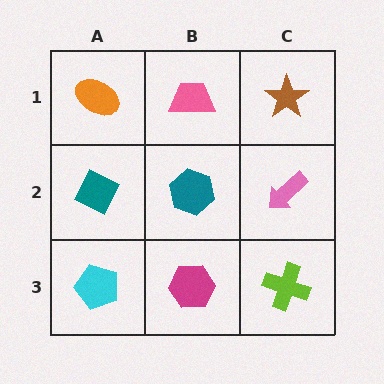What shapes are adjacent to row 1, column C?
A pink arrow (row 2, column C), a pink trapezoid (row 1, column B).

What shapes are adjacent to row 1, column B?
A teal hexagon (row 2, column B), an orange ellipse (row 1, column A), a brown star (row 1, column C).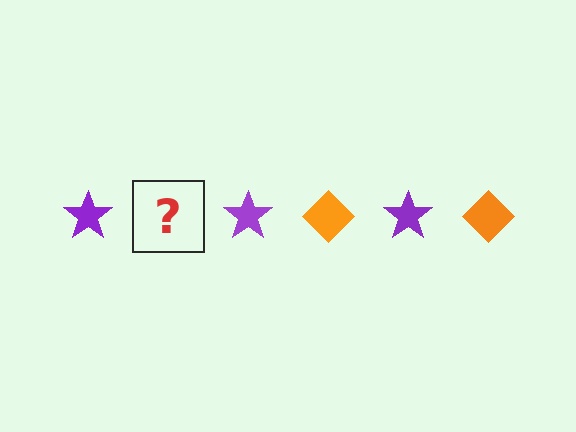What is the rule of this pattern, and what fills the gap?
The rule is that the pattern alternates between purple star and orange diamond. The gap should be filled with an orange diamond.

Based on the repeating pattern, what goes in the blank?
The blank should be an orange diamond.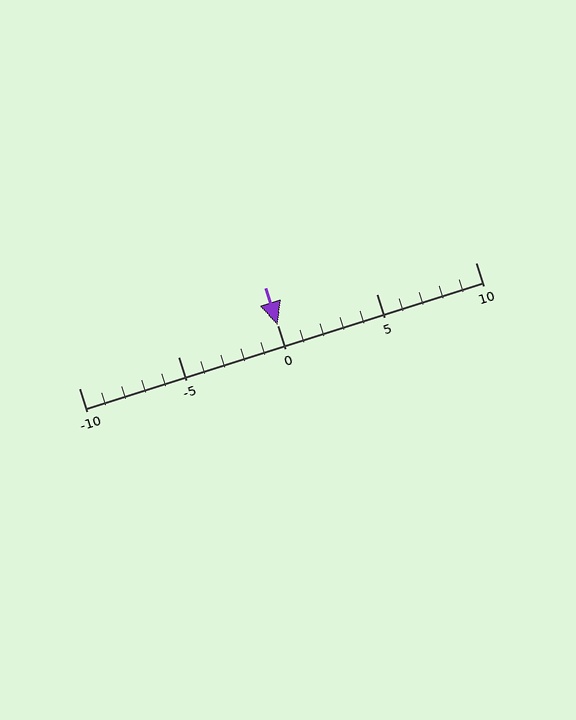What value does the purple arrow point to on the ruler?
The purple arrow points to approximately 0.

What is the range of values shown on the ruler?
The ruler shows values from -10 to 10.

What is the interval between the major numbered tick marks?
The major tick marks are spaced 5 units apart.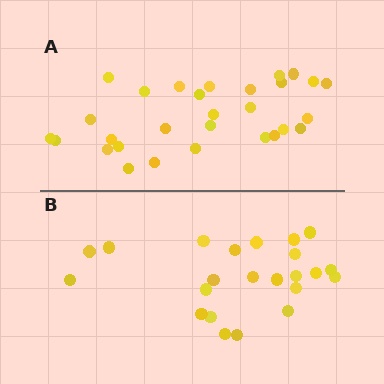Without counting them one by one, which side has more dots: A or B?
Region A (the top region) has more dots.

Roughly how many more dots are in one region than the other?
Region A has about 6 more dots than region B.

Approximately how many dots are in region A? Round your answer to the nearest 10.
About 30 dots. (The exact count is 29, which rounds to 30.)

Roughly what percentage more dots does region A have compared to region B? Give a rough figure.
About 25% more.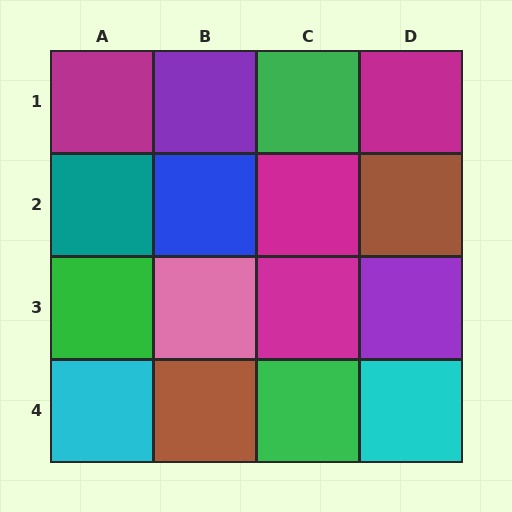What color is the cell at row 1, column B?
Purple.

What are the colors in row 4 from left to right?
Cyan, brown, green, cyan.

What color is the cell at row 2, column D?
Brown.